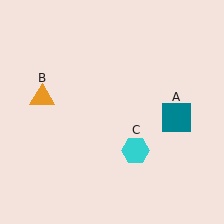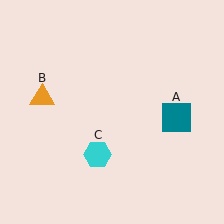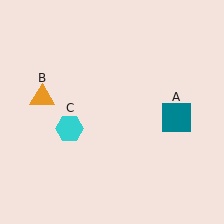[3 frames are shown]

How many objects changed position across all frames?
1 object changed position: cyan hexagon (object C).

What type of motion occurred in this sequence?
The cyan hexagon (object C) rotated clockwise around the center of the scene.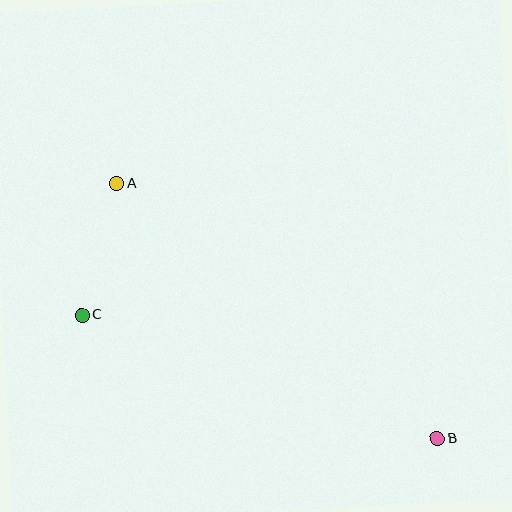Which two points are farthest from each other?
Points A and B are farthest from each other.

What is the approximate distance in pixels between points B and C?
The distance between B and C is approximately 376 pixels.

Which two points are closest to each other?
Points A and C are closest to each other.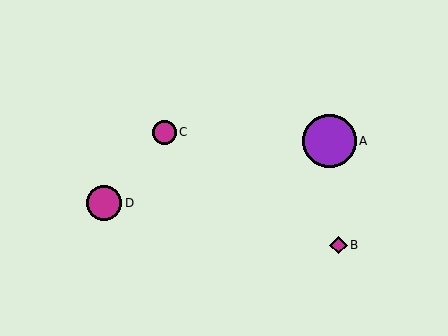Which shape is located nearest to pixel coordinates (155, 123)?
The magenta circle (labeled C) at (164, 132) is nearest to that location.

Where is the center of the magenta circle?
The center of the magenta circle is at (164, 132).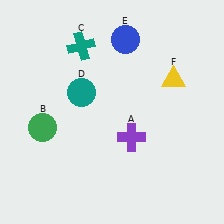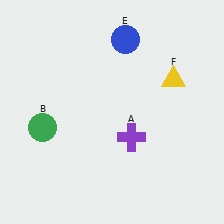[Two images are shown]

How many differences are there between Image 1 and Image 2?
There are 2 differences between the two images.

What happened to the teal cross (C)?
The teal cross (C) was removed in Image 2. It was in the top-left area of Image 1.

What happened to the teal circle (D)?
The teal circle (D) was removed in Image 2. It was in the top-left area of Image 1.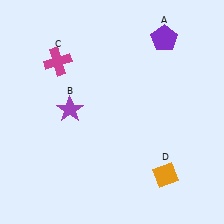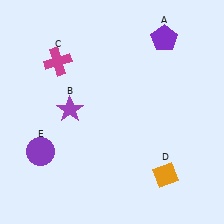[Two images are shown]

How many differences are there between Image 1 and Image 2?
There is 1 difference between the two images.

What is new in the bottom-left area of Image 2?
A purple circle (E) was added in the bottom-left area of Image 2.